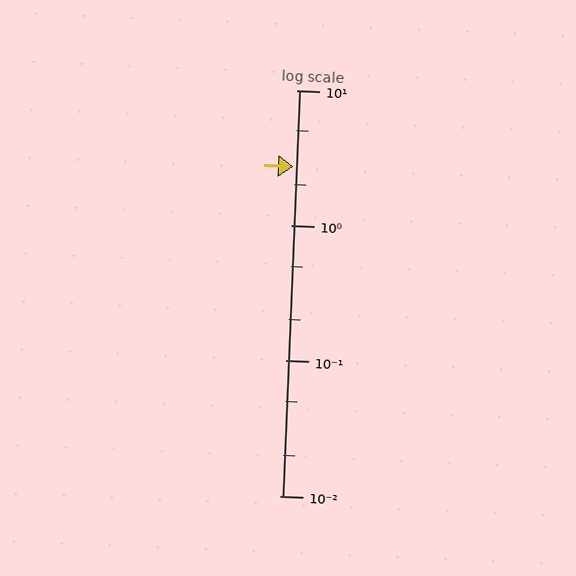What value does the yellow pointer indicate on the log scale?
The pointer indicates approximately 2.7.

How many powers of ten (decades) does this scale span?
The scale spans 3 decades, from 0.01 to 10.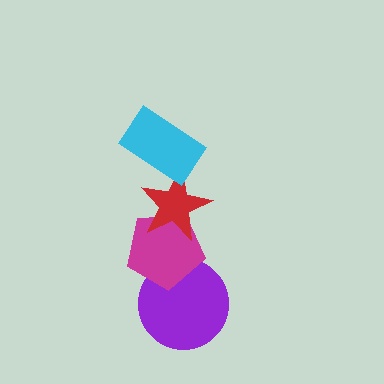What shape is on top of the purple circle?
The magenta pentagon is on top of the purple circle.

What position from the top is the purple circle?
The purple circle is 4th from the top.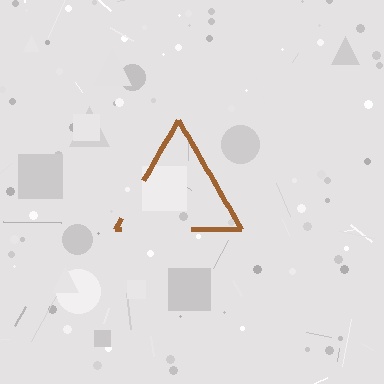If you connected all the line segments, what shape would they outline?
They would outline a triangle.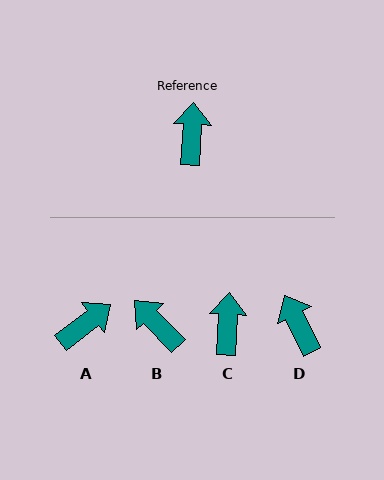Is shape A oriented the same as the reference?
No, it is off by about 49 degrees.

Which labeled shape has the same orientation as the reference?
C.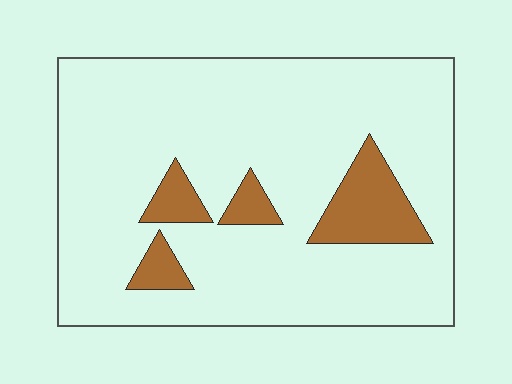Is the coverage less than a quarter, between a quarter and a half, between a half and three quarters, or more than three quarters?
Less than a quarter.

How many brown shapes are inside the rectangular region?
4.